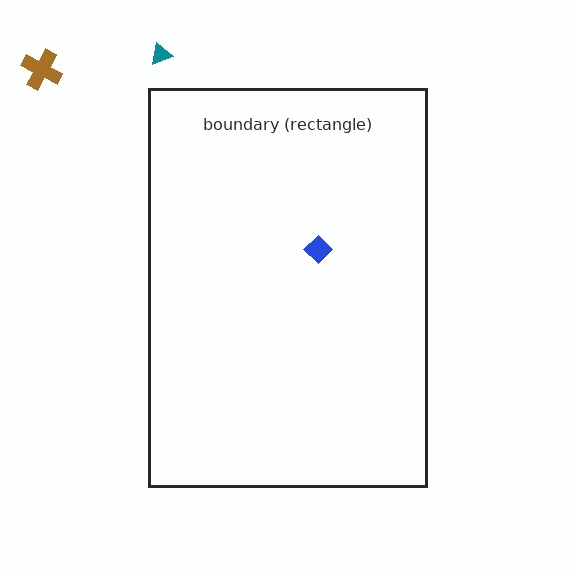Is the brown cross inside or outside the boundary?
Outside.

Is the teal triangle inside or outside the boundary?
Outside.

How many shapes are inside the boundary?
1 inside, 2 outside.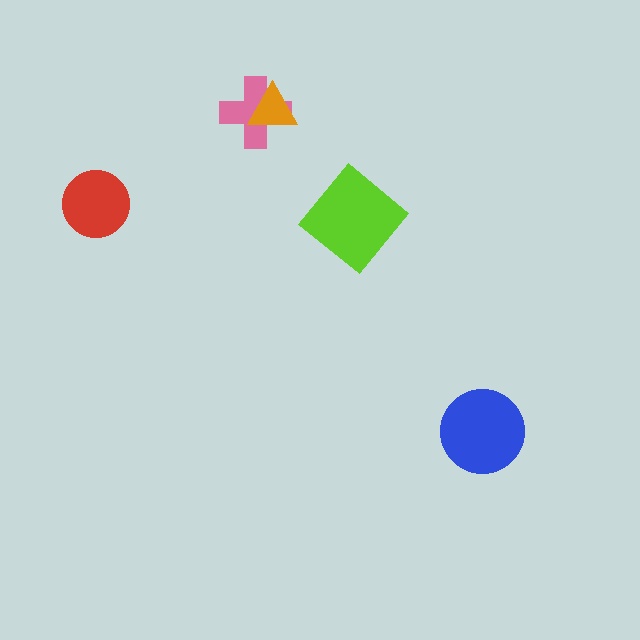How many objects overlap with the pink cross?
1 object overlaps with the pink cross.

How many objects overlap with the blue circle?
0 objects overlap with the blue circle.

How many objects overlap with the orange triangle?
1 object overlaps with the orange triangle.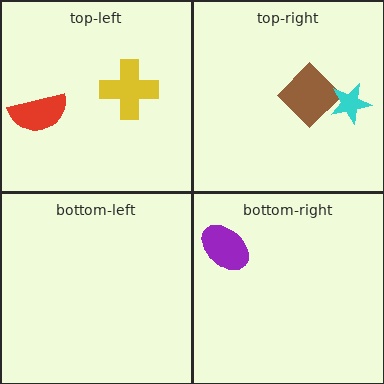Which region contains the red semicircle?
The top-left region.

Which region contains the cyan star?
The top-right region.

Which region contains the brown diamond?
The top-right region.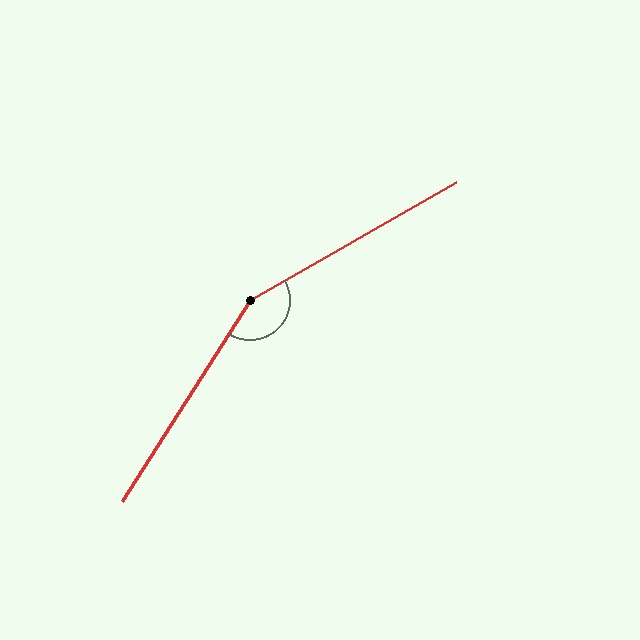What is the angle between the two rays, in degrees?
Approximately 152 degrees.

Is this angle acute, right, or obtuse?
It is obtuse.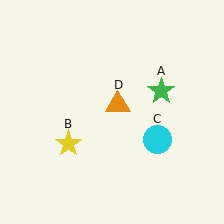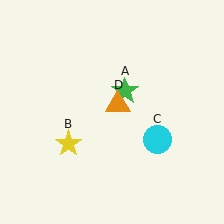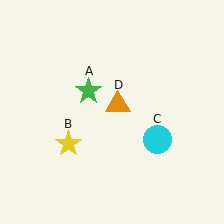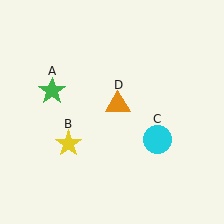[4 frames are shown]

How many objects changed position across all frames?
1 object changed position: green star (object A).